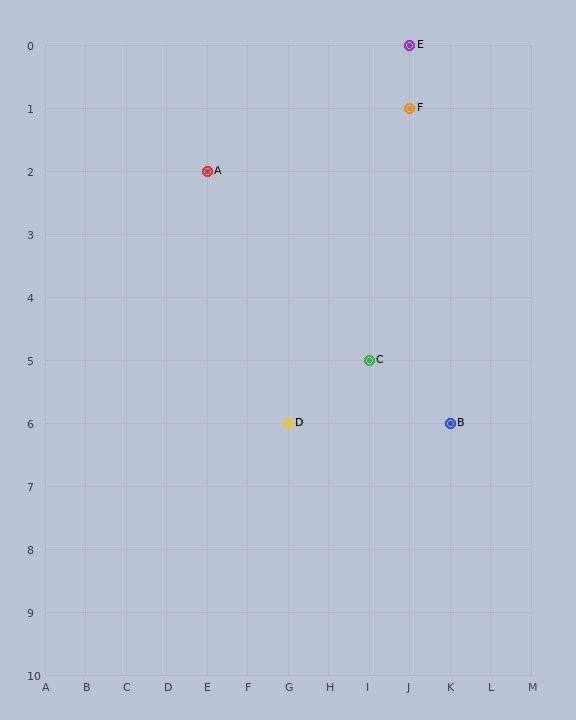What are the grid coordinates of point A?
Point A is at grid coordinates (E, 2).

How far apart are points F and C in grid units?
Points F and C are 1 column and 4 rows apart (about 4.1 grid units diagonally).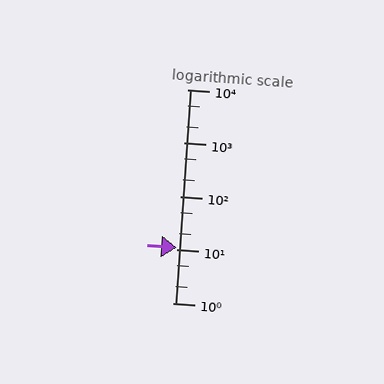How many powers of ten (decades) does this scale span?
The scale spans 4 decades, from 1 to 10000.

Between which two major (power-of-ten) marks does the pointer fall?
The pointer is between 10 and 100.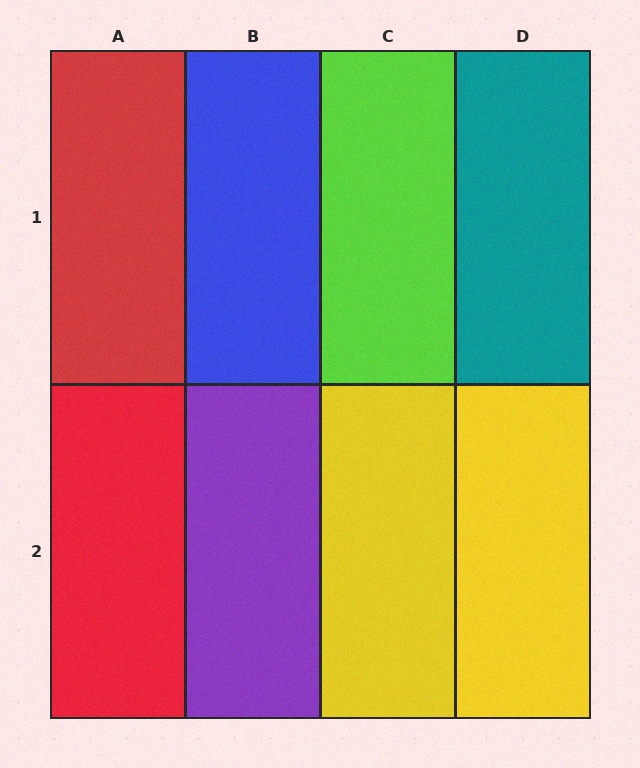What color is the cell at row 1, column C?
Lime.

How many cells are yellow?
2 cells are yellow.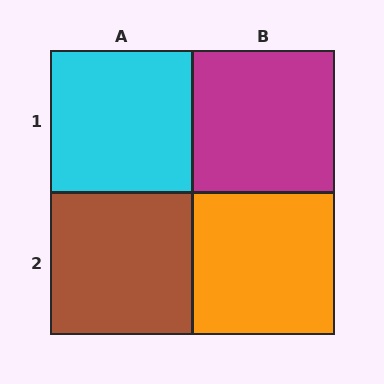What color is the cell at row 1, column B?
Magenta.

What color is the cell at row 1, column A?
Cyan.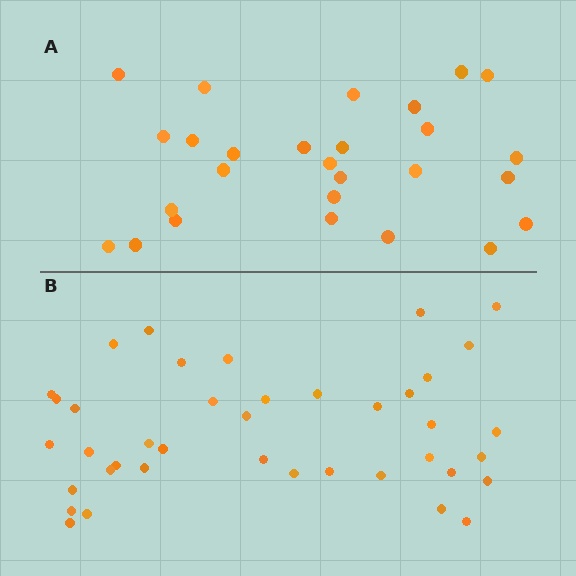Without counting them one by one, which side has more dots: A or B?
Region B (the bottom region) has more dots.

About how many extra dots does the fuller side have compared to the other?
Region B has approximately 15 more dots than region A.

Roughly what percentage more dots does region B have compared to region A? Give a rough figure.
About 50% more.